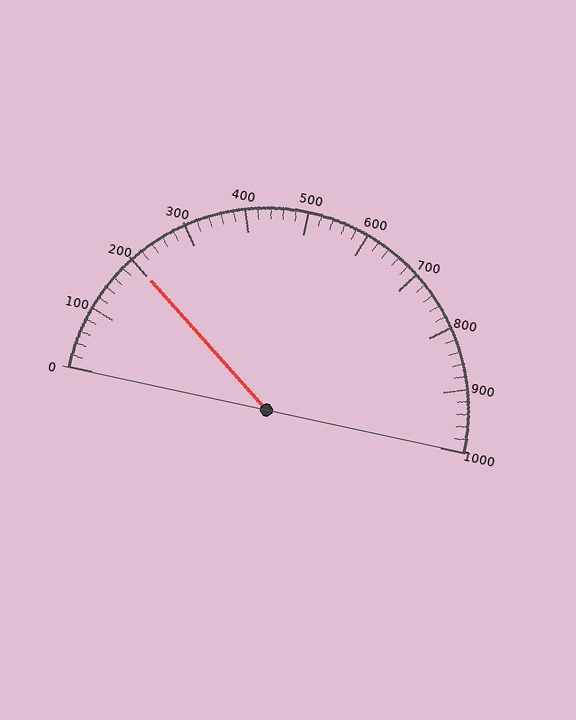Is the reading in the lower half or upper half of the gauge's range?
The reading is in the lower half of the range (0 to 1000).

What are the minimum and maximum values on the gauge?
The gauge ranges from 0 to 1000.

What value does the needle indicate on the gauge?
The needle indicates approximately 200.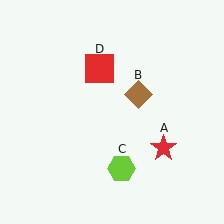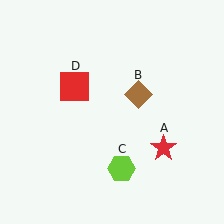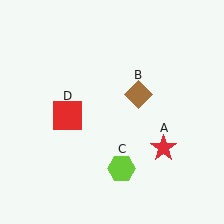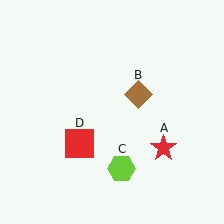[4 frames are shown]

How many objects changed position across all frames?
1 object changed position: red square (object D).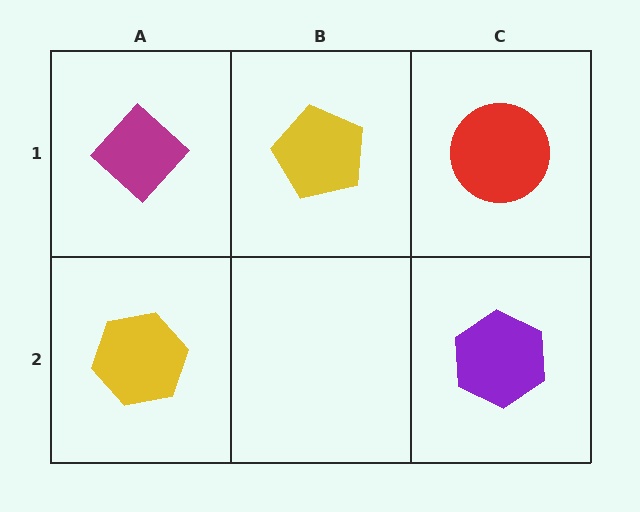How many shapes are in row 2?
2 shapes.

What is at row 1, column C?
A red circle.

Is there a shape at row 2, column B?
No, that cell is empty.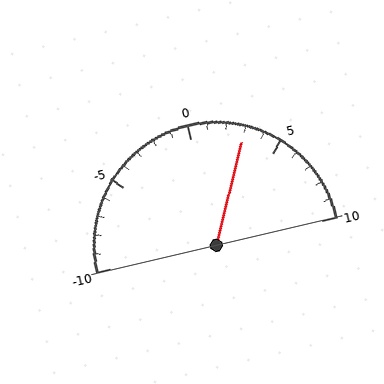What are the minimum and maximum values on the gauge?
The gauge ranges from -10 to 10.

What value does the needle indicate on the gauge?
The needle indicates approximately 3.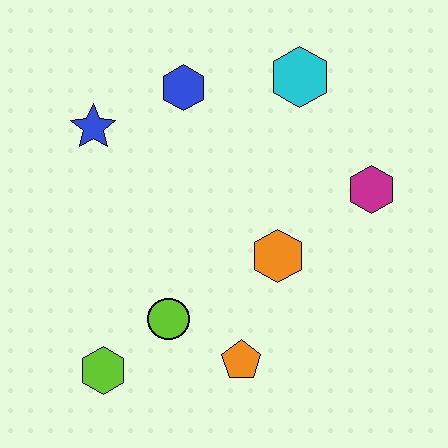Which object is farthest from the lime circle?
The cyan hexagon is farthest from the lime circle.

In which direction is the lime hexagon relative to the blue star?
The lime hexagon is below the blue star.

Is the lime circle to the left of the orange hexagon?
Yes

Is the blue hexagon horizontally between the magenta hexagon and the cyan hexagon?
No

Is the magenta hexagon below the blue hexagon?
Yes